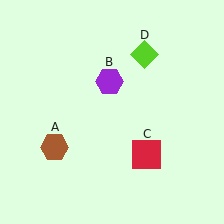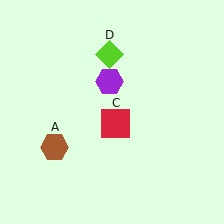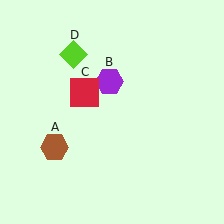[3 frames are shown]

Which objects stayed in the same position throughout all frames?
Brown hexagon (object A) and purple hexagon (object B) remained stationary.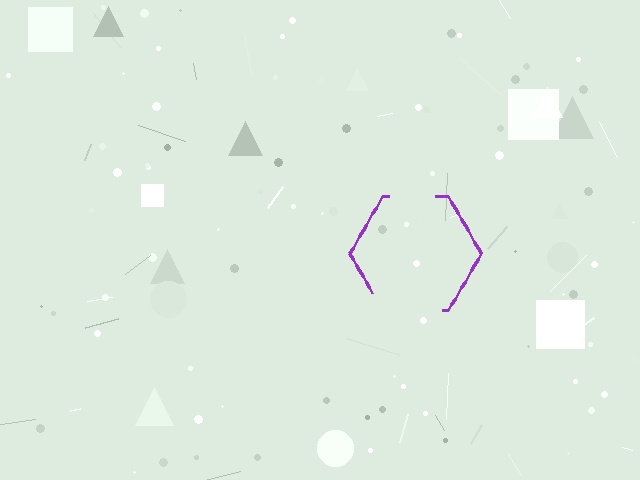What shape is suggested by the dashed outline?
The dashed outline suggests a hexagon.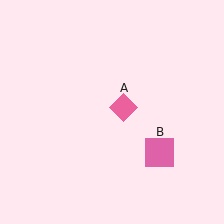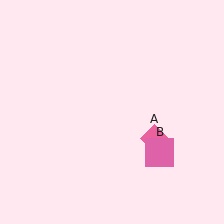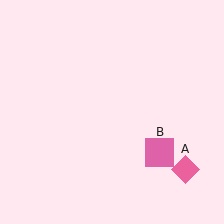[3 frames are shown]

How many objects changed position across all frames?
1 object changed position: pink diamond (object A).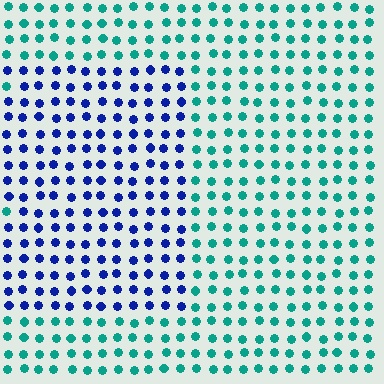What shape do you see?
I see a rectangle.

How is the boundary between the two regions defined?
The boundary is defined purely by a slight shift in hue (about 61 degrees). Spacing, size, and orientation are identical on both sides.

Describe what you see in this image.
The image is filled with small teal elements in a uniform arrangement. A rectangle-shaped region is visible where the elements are tinted to a slightly different hue, forming a subtle color boundary.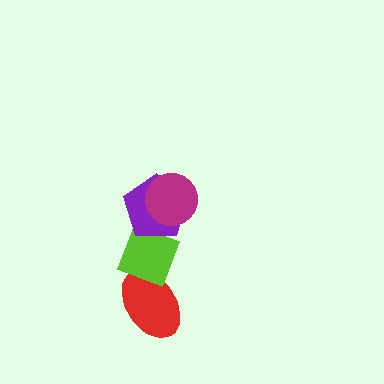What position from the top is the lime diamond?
The lime diamond is 3rd from the top.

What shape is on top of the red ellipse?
The lime diamond is on top of the red ellipse.